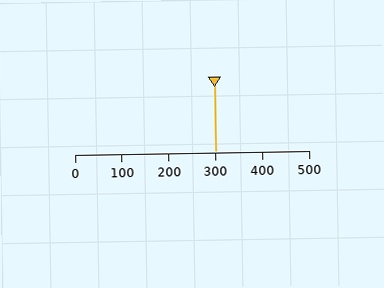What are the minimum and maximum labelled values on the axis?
The axis runs from 0 to 500.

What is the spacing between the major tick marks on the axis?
The major ticks are spaced 100 apart.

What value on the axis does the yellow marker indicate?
The marker indicates approximately 300.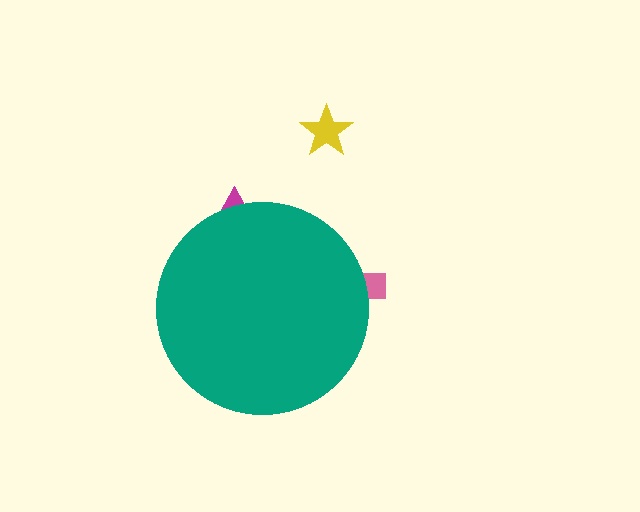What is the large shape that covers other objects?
A teal circle.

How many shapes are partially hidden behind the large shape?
2 shapes are partially hidden.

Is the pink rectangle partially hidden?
Yes, the pink rectangle is partially hidden behind the teal circle.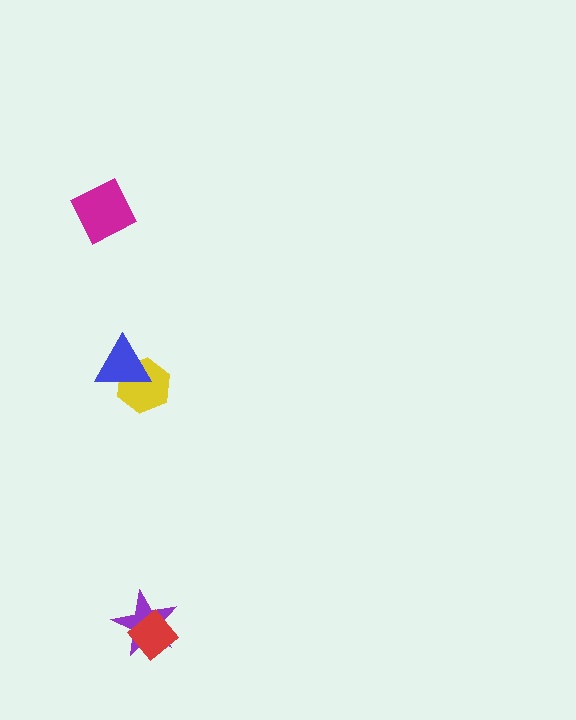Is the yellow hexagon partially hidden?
Yes, it is partially covered by another shape.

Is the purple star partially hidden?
Yes, it is partially covered by another shape.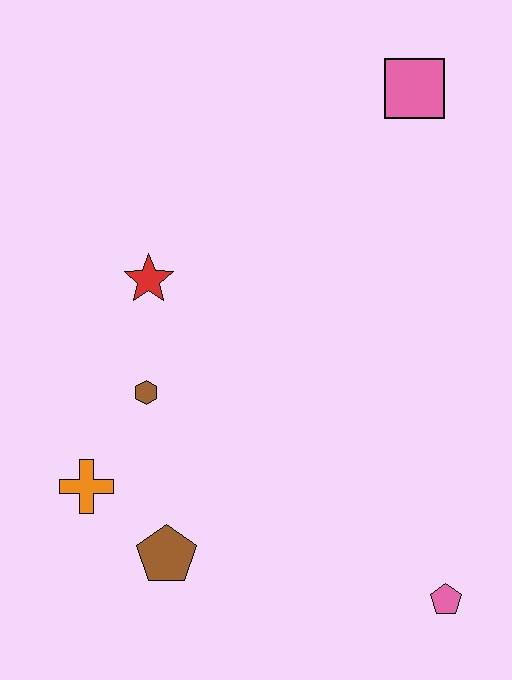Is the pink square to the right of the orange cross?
Yes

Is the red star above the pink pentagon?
Yes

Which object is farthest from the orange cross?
The pink square is farthest from the orange cross.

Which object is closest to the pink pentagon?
The brown pentagon is closest to the pink pentagon.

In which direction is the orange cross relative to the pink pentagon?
The orange cross is to the left of the pink pentagon.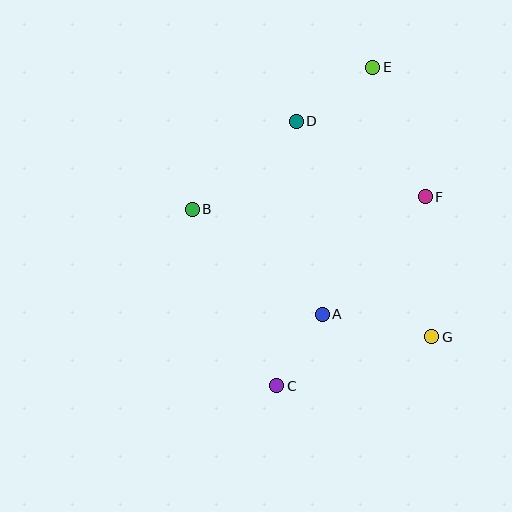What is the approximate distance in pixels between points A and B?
The distance between A and B is approximately 167 pixels.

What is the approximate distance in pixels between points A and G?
The distance between A and G is approximately 112 pixels.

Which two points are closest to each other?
Points A and C are closest to each other.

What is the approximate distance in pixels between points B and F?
The distance between B and F is approximately 233 pixels.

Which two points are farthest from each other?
Points C and E are farthest from each other.